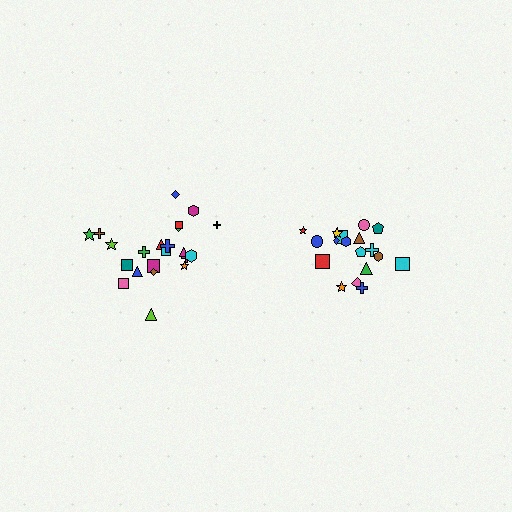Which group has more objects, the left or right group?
The left group.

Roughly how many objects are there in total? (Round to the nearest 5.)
Roughly 40 objects in total.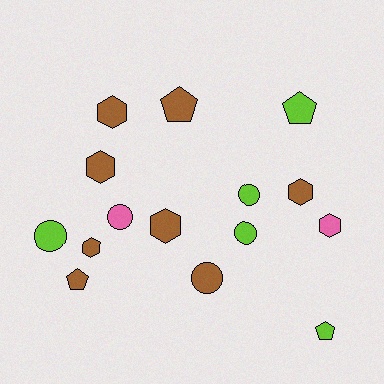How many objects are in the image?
There are 15 objects.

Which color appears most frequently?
Brown, with 8 objects.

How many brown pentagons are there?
There are 2 brown pentagons.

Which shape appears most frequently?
Hexagon, with 6 objects.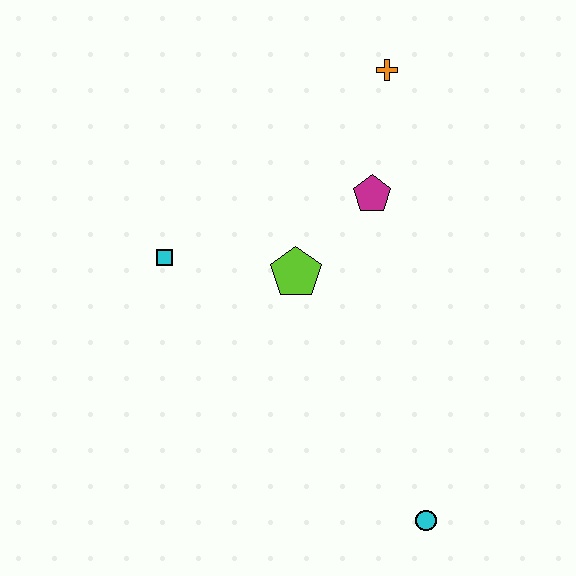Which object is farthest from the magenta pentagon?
The cyan circle is farthest from the magenta pentagon.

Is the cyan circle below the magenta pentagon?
Yes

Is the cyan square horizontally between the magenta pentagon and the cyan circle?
No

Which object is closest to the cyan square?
The lime pentagon is closest to the cyan square.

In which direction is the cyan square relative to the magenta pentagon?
The cyan square is to the left of the magenta pentagon.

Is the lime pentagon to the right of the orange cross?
No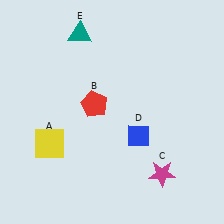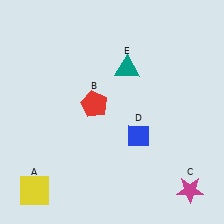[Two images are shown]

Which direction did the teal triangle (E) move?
The teal triangle (E) moved right.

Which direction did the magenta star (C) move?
The magenta star (C) moved right.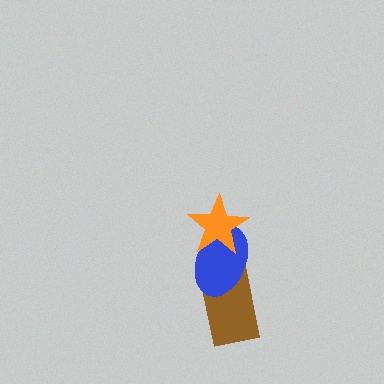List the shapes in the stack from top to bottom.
From top to bottom: the orange star, the blue ellipse, the brown rectangle.